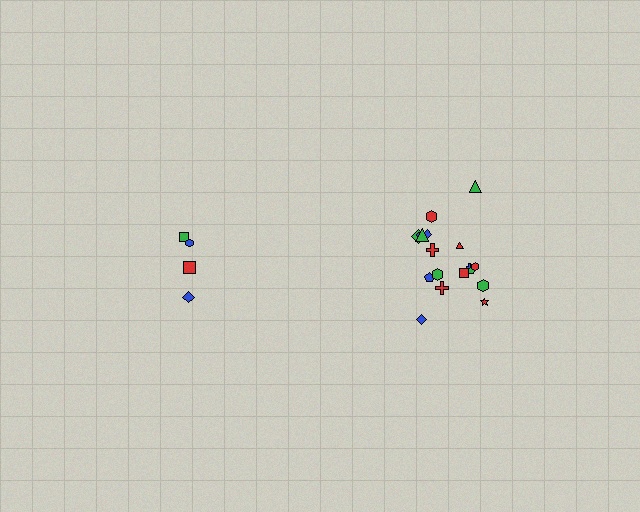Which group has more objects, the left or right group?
The right group.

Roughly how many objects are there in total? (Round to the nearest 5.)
Roughly 20 objects in total.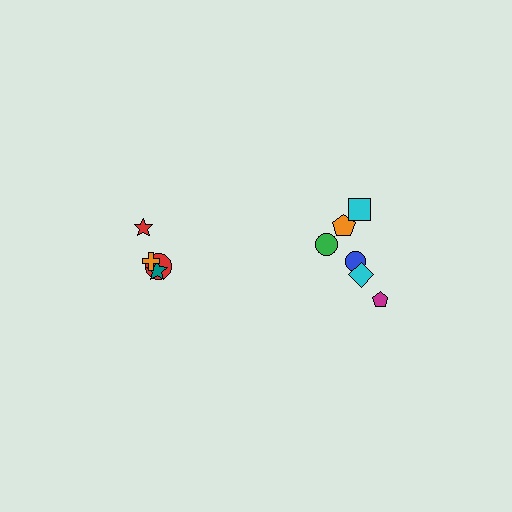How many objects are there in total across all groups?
There are 10 objects.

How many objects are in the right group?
There are 6 objects.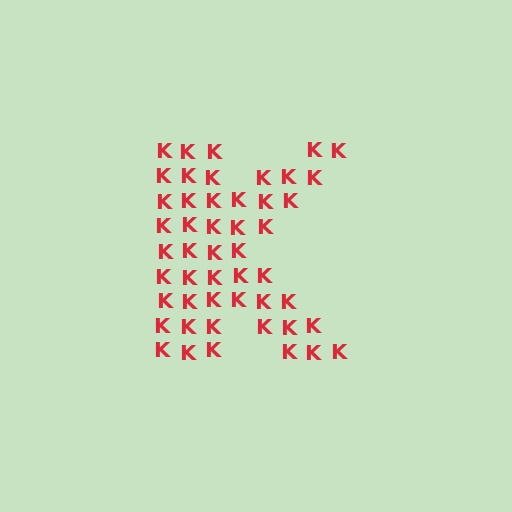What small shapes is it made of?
It is made of small letter K's.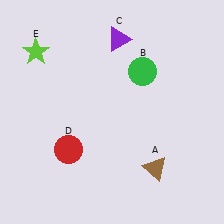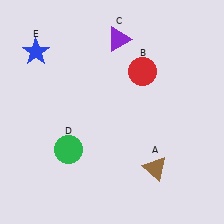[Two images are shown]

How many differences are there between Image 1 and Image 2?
There are 3 differences between the two images.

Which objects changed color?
B changed from green to red. D changed from red to green. E changed from lime to blue.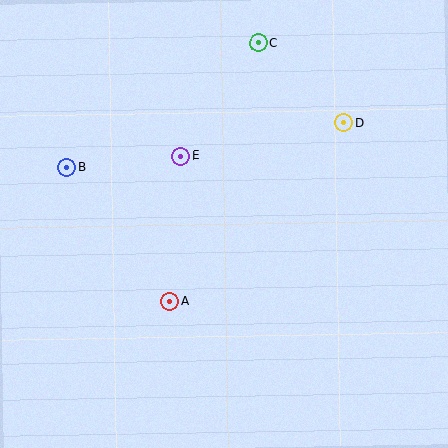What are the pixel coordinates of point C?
Point C is at (258, 43).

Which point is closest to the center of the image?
Point E at (181, 156) is closest to the center.